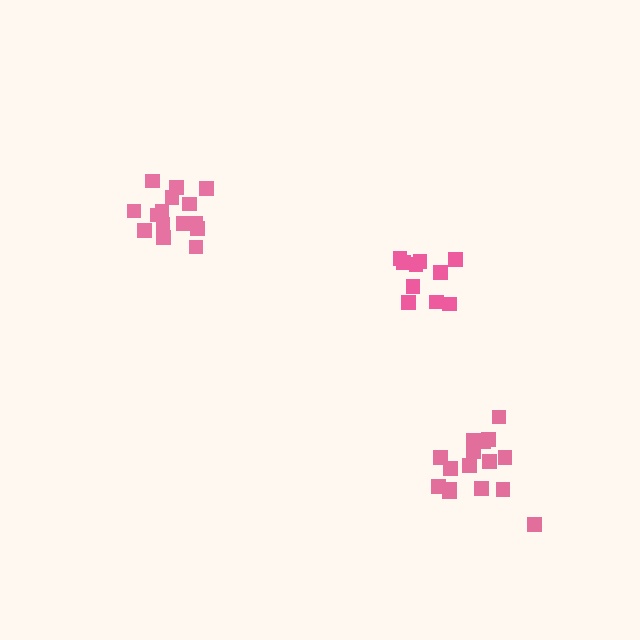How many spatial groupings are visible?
There are 3 spatial groupings.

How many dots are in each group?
Group 1: 10 dots, Group 2: 16 dots, Group 3: 15 dots (41 total).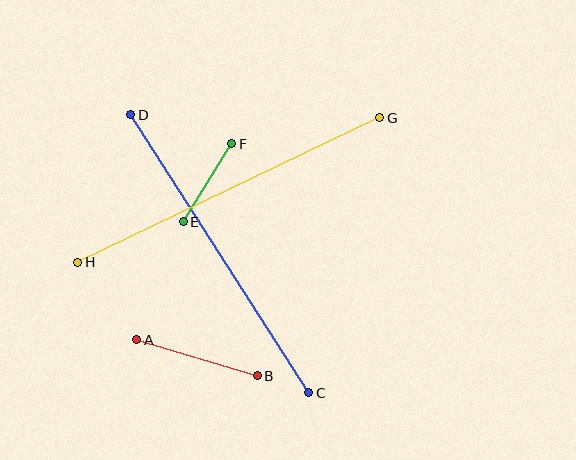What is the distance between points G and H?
The distance is approximately 335 pixels.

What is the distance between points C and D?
The distance is approximately 330 pixels.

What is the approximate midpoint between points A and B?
The midpoint is at approximately (197, 358) pixels.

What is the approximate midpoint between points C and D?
The midpoint is at approximately (220, 254) pixels.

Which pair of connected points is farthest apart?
Points G and H are farthest apart.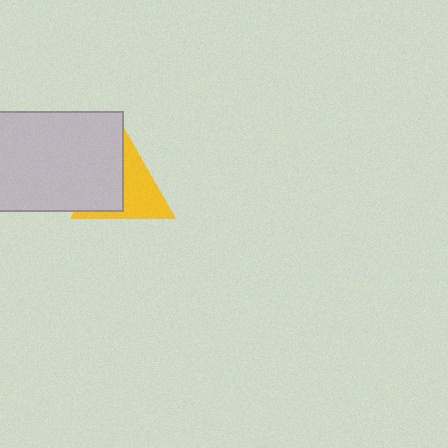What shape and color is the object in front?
The object in front is a light gray rectangle.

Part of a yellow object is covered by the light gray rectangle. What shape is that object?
It is a triangle.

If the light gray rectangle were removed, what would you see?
You would see the complete yellow triangle.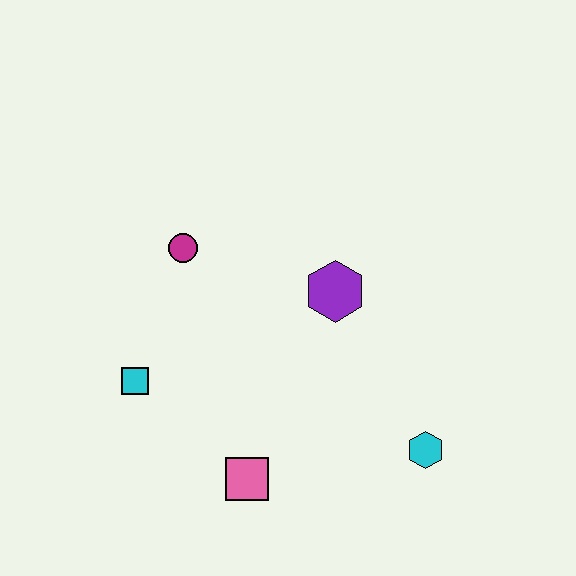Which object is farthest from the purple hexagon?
The cyan square is farthest from the purple hexagon.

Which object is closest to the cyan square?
The magenta circle is closest to the cyan square.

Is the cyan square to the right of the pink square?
No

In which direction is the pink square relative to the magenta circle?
The pink square is below the magenta circle.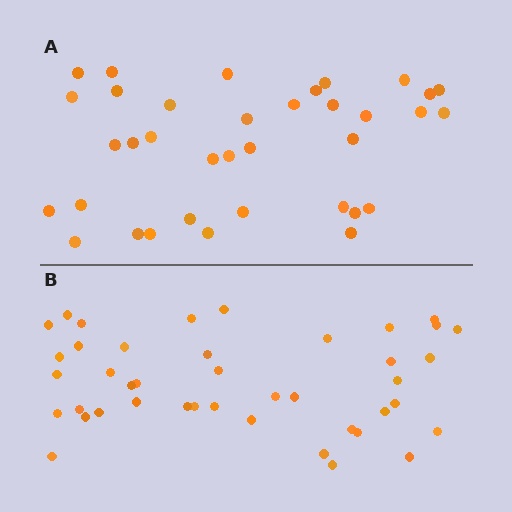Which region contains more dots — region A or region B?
Region B (the bottom region) has more dots.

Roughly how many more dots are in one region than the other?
Region B has about 6 more dots than region A.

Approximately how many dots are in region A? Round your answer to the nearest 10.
About 40 dots. (The exact count is 36, which rounds to 40.)